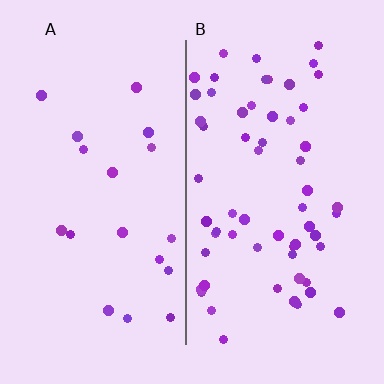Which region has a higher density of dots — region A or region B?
B (the right).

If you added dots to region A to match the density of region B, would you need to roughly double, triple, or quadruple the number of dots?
Approximately triple.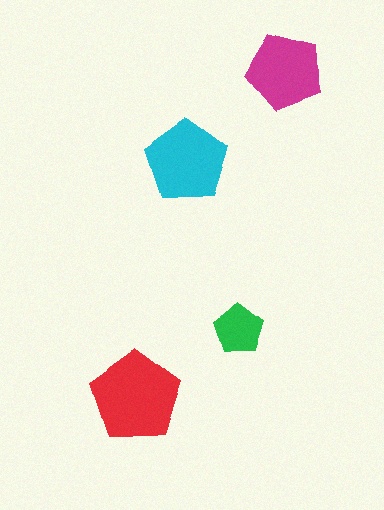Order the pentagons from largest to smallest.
the red one, the cyan one, the magenta one, the green one.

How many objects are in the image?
There are 4 objects in the image.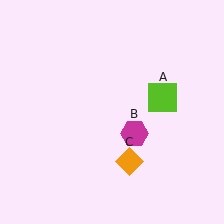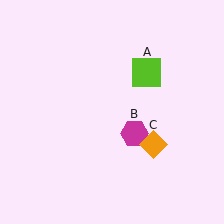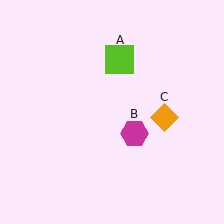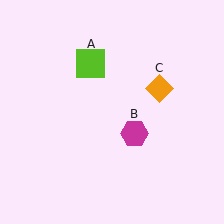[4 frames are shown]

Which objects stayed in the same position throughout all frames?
Magenta hexagon (object B) remained stationary.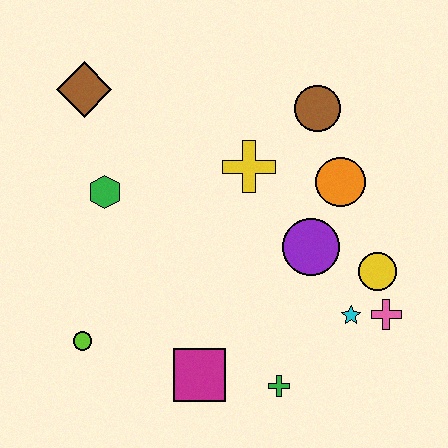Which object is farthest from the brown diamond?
The pink cross is farthest from the brown diamond.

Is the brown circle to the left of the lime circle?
No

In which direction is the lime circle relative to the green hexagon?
The lime circle is below the green hexagon.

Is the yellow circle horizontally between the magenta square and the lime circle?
No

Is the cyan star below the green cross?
No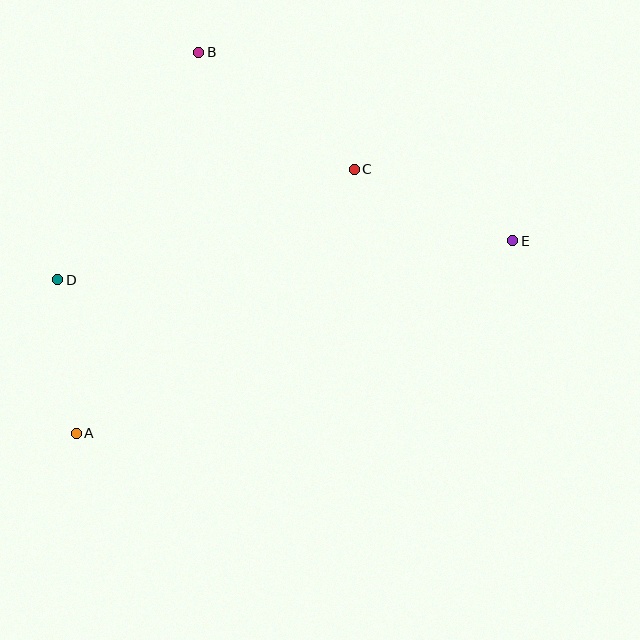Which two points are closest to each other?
Points A and D are closest to each other.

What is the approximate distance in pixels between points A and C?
The distance between A and C is approximately 383 pixels.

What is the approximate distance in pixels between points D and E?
The distance between D and E is approximately 457 pixels.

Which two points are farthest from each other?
Points A and E are farthest from each other.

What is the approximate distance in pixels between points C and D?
The distance between C and D is approximately 316 pixels.